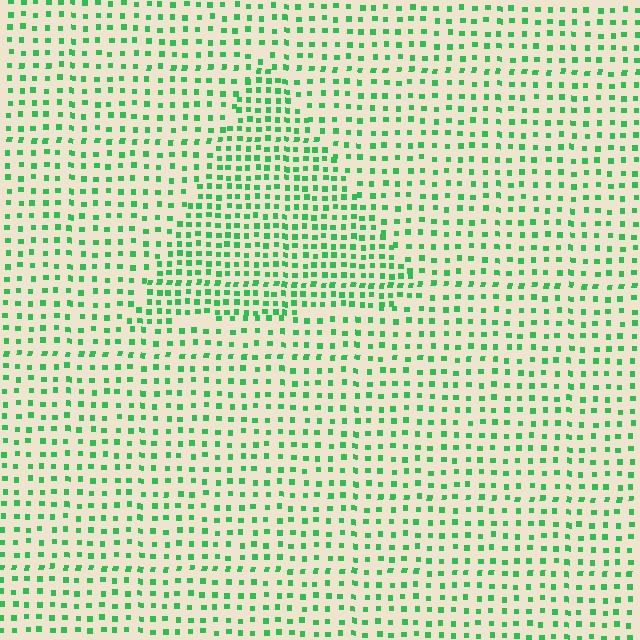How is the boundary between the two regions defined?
The boundary is defined by a change in element density (approximately 1.7x ratio). All elements are the same color, size, and shape.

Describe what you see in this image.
The image contains small green elements arranged at two different densities. A triangle-shaped region is visible where the elements are more densely packed than the surrounding area.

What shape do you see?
I see a triangle.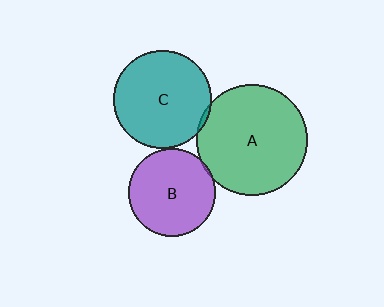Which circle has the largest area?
Circle A (green).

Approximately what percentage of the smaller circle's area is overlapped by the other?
Approximately 5%.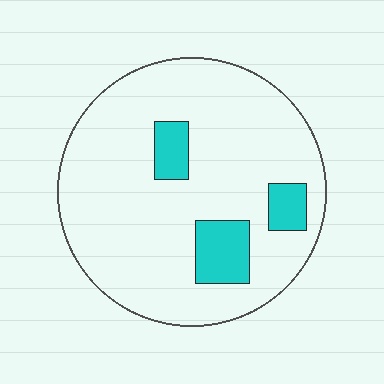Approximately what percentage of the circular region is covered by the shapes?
Approximately 15%.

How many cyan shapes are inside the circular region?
3.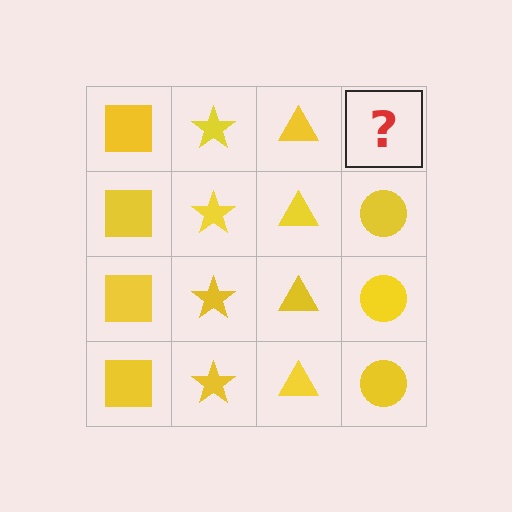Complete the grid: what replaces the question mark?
The question mark should be replaced with a yellow circle.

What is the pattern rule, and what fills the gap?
The rule is that each column has a consistent shape. The gap should be filled with a yellow circle.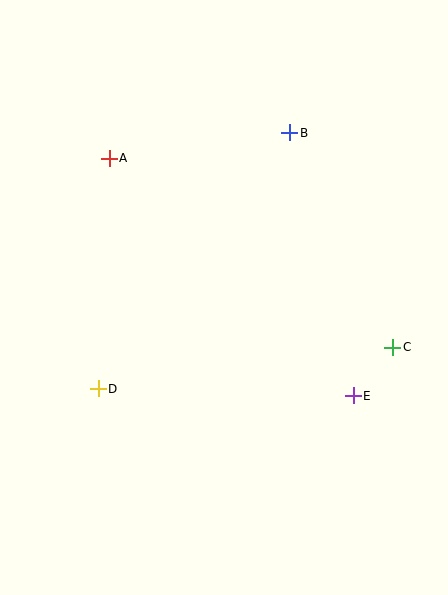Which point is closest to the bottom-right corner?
Point E is closest to the bottom-right corner.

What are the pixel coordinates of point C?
Point C is at (393, 347).